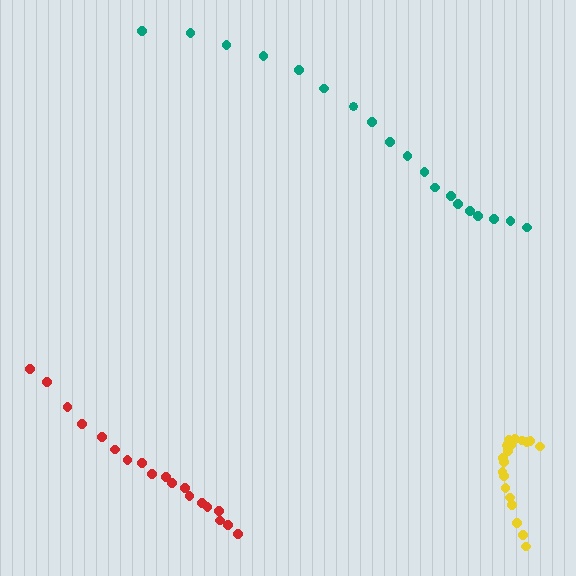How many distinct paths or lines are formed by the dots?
There are 3 distinct paths.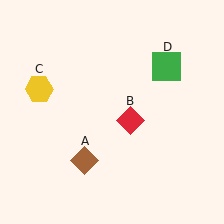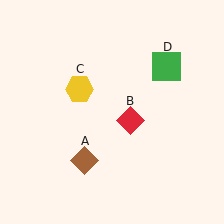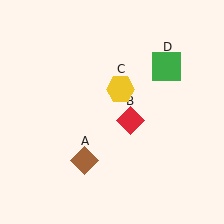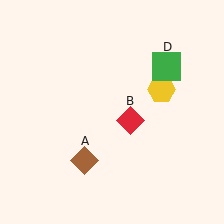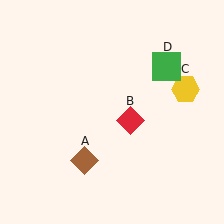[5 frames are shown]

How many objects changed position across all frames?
1 object changed position: yellow hexagon (object C).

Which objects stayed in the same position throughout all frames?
Brown diamond (object A) and red diamond (object B) and green square (object D) remained stationary.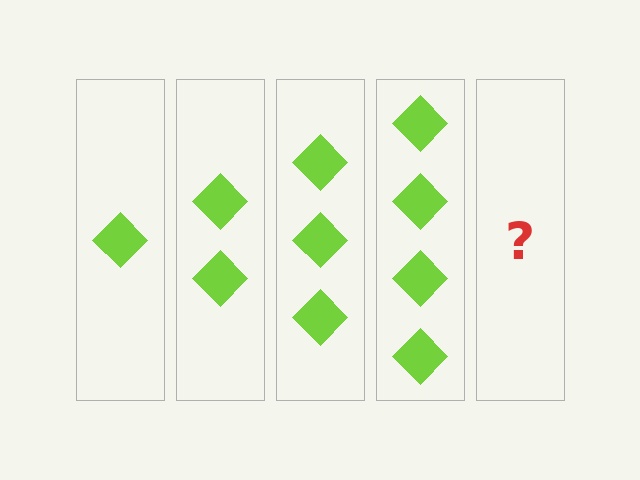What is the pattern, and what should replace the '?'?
The pattern is that each step adds one more diamond. The '?' should be 5 diamonds.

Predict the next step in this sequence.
The next step is 5 diamonds.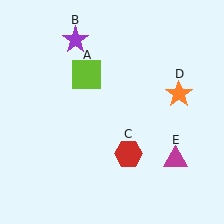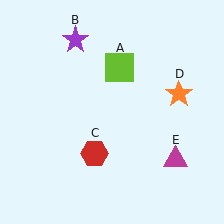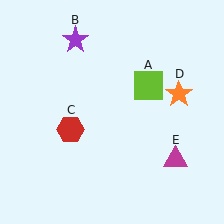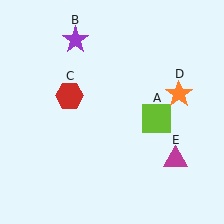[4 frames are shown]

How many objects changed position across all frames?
2 objects changed position: lime square (object A), red hexagon (object C).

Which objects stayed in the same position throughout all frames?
Purple star (object B) and orange star (object D) and magenta triangle (object E) remained stationary.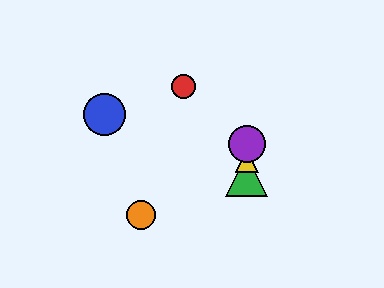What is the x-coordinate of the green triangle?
The green triangle is at x≈247.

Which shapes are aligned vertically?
The green triangle, the yellow triangle, the purple circle are aligned vertically.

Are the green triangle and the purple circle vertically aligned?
Yes, both are at x≈247.